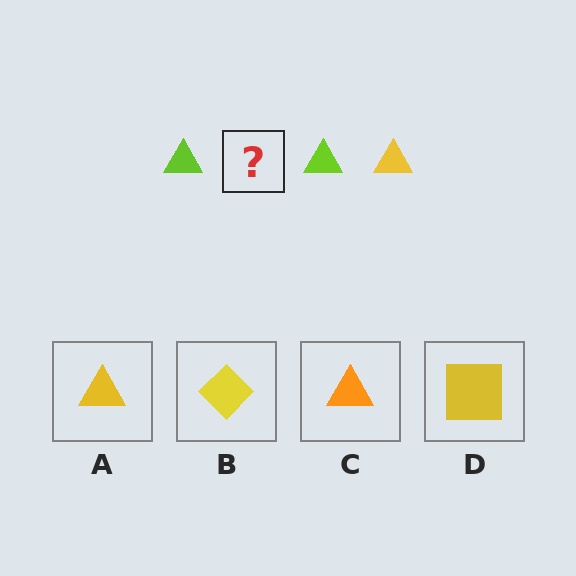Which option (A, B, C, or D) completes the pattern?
A.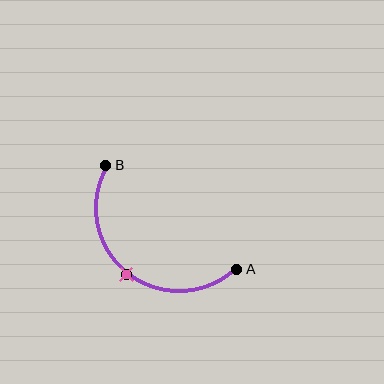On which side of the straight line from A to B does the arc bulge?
The arc bulges below and to the left of the straight line connecting A and B.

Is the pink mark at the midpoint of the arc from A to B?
Yes. The pink mark lies on the arc at equal arc-length from both A and B — it is the arc midpoint.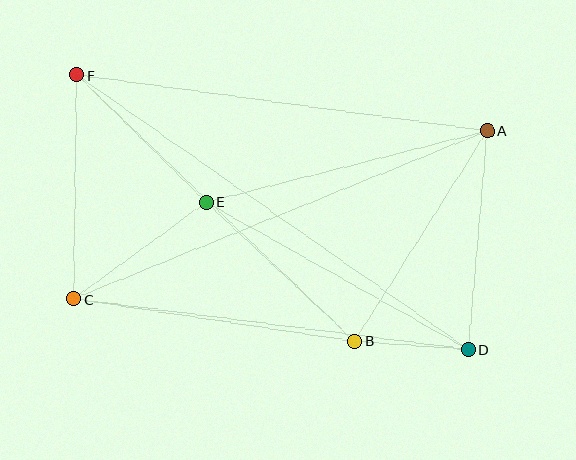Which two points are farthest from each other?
Points D and F are farthest from each other.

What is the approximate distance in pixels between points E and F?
The distance between E and F is approximately 181 pixels.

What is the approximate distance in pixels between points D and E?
The distance between D and E is approximately 301 pixels.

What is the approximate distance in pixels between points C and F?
The distance between C and F is approximately 224 pixels.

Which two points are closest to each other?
Points B and D are closest to each other.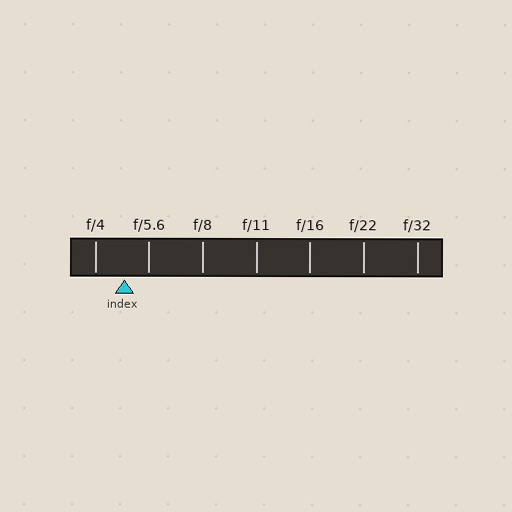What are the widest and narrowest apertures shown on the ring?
The widest aperture shown is f/4 and the narrowest is f/32.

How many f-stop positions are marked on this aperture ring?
There are 7 f-stop positions marked.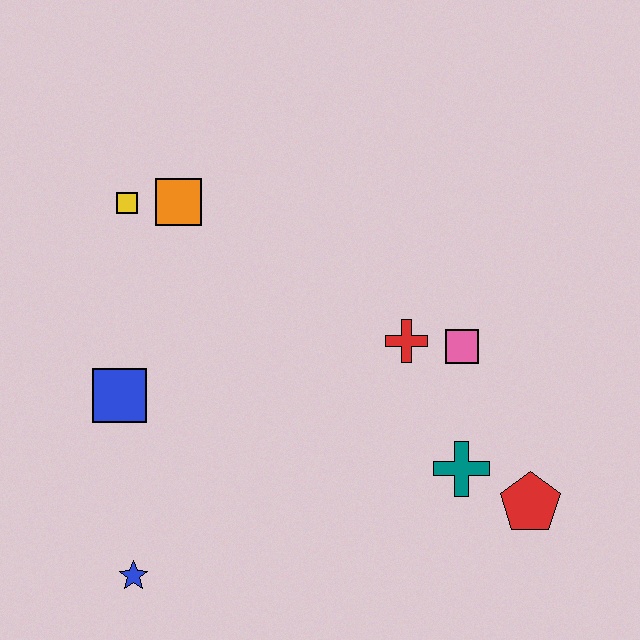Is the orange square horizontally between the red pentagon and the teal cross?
No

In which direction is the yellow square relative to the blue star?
The yellow square is above the blue star.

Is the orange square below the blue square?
No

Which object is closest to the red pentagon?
The teal cross is closest to the red pentagon.